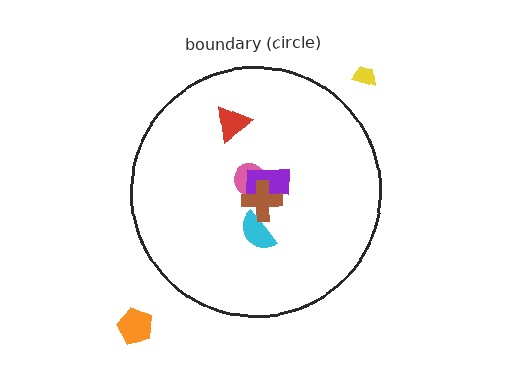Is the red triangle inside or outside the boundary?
Inside.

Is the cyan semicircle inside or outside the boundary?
Inside.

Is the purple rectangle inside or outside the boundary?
Inside.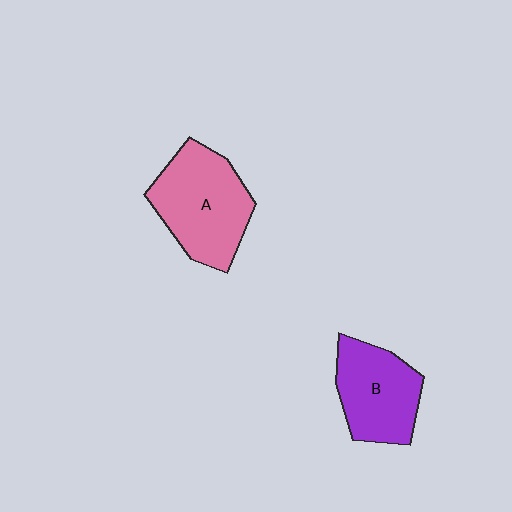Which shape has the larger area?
Shape A (pink).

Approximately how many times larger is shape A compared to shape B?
Approximately 1.2 times.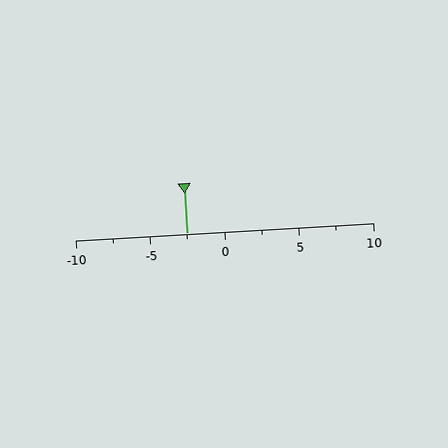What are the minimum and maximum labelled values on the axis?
The axis runs from -10 to 10.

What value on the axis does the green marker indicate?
The marker indicates approximately -2.5.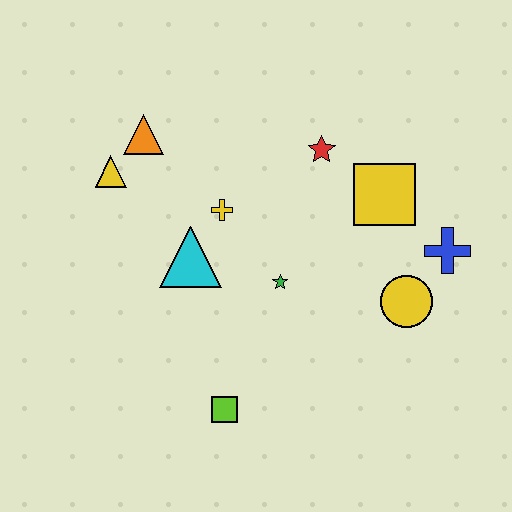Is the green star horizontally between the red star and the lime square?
Yes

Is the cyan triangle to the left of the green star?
Yes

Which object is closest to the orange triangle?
The yellow triangle is closest to the orange triangle.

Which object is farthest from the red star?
The lime square is farthest from the red star.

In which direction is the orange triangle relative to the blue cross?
The orange triangle is to the left of the blue cross.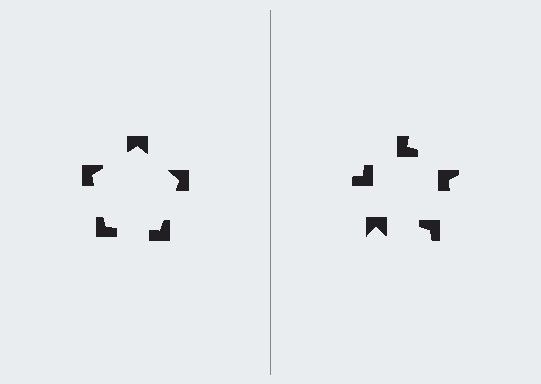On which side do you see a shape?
An illusory pentagon appears on the left side. On the right side the wedge cuts are rotated, so no coherent shape forms.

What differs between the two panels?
The notched squares are positioned identically on both sides; only the wedge orientations differ. On the left they align to a pentagon; on the right they are misaligned.